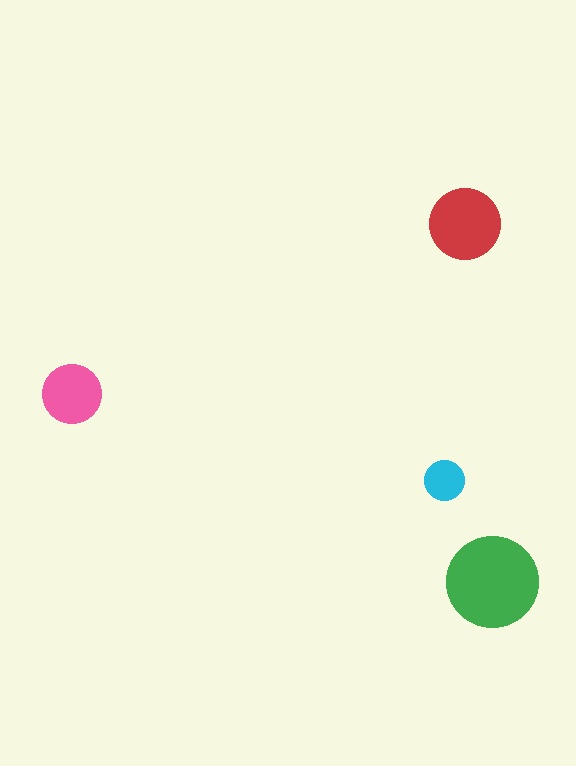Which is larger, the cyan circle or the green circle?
The green one.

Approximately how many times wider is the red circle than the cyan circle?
About 1.5 times wider.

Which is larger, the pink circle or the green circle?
The green one.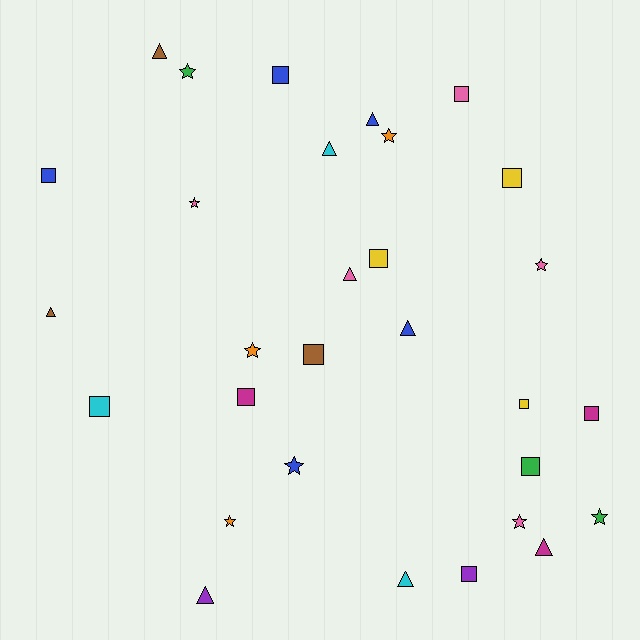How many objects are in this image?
There are 30 objects.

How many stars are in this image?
There are 9 stars.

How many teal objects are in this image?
There are no teal objects.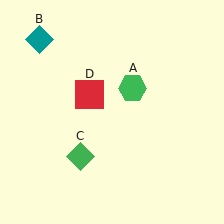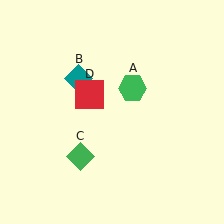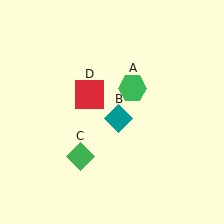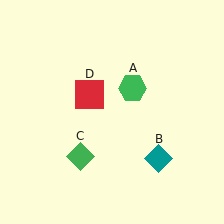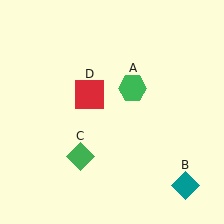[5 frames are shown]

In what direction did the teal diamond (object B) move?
The teal diamond (object B) moved down and to the right.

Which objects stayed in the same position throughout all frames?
Green hexagon (object A) and green diamond (object C) and red square (object D) remained stationary.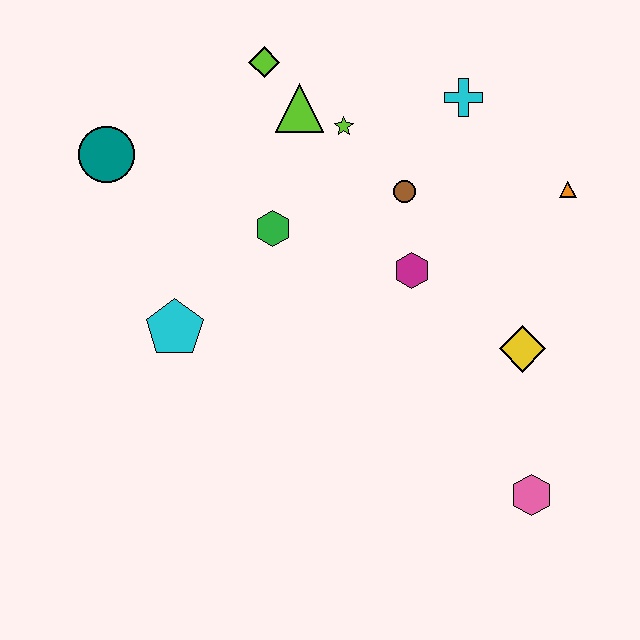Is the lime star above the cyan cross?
No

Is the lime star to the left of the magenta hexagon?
Yes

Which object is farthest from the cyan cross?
The pink hexagon is farthest from the cyan cross.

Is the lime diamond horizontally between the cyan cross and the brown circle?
No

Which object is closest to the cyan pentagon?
The green hexagon is closest to the cyan pentagon.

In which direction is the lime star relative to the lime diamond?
The lime star is to the right of the lime diamond.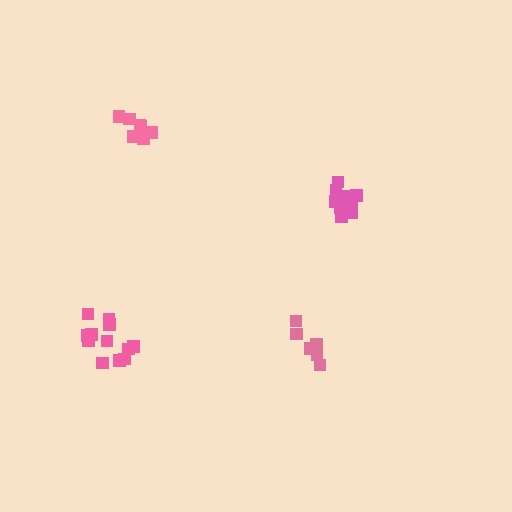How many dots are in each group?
Group 1: 7 dots, Group 2: 7 dots, Group 3: 12 dots, Group 4: 11 dots (37 total).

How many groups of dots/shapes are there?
There are 4 groups.